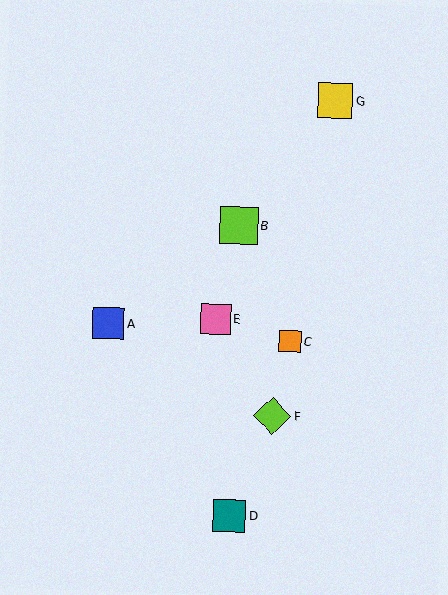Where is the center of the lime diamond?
The center of the lime diamond is at (272, 416).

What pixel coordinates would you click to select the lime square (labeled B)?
Click at (239, 225) to select the lime square B.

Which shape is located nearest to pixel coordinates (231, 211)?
The lime square (labeled B) at (239, 225) is nearest to that location.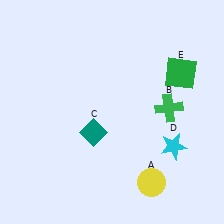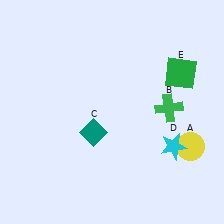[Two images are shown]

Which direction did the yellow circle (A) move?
The yellow circle (A) moved right.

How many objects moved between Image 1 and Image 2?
1 object moved between the two images.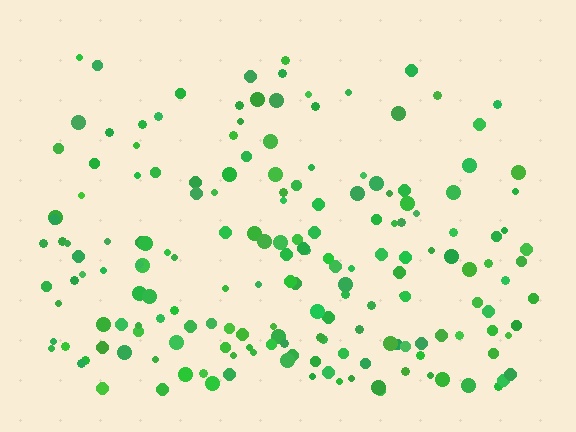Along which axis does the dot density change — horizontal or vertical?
Vertical.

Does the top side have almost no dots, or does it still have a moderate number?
Still a moderate number, just noticeably fewer than the bottom.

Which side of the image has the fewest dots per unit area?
The top.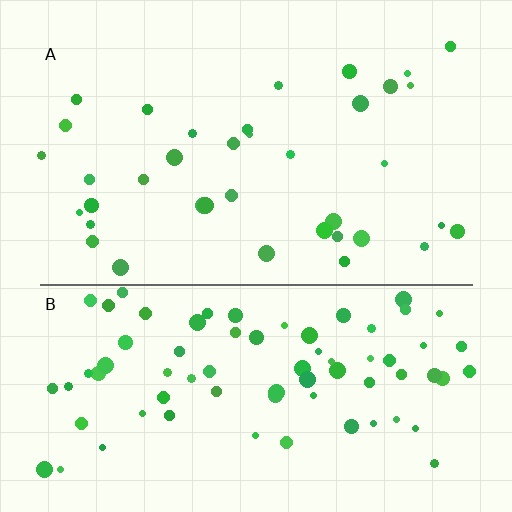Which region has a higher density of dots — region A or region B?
B (the bottom).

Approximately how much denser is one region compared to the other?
Approximately 2.1× — region B over region A.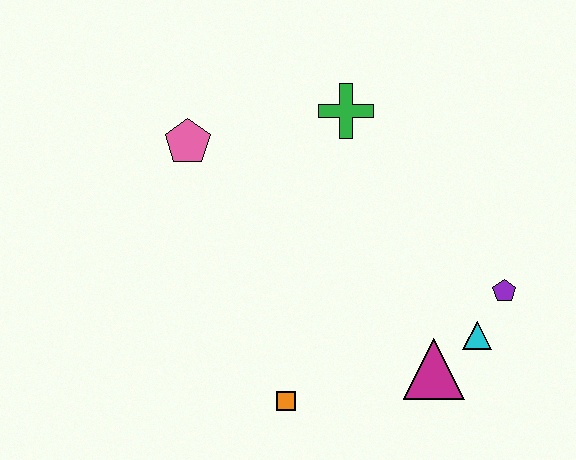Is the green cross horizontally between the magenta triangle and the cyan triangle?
No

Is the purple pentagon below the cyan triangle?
No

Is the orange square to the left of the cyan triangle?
Yes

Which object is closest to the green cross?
The pink pentagon is closest to the green cross.